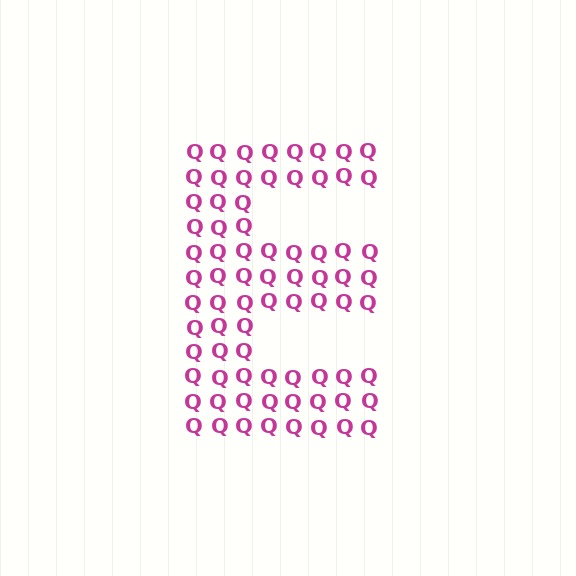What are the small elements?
The small elements are letter Q's.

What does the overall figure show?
The overall figure shows the letter E.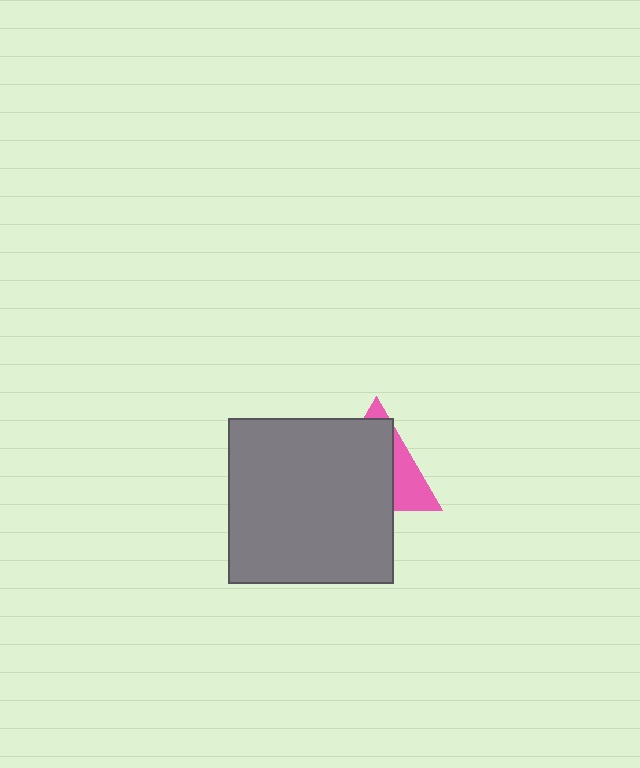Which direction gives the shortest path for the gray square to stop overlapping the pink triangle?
Moving toward the lower-left gives the shortest separation.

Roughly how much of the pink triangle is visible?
A small part of it is visible (roughly 31%).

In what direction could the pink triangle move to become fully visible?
The pink triangle could move toward the upper-right. That would shift it out from behind the gray square entirely.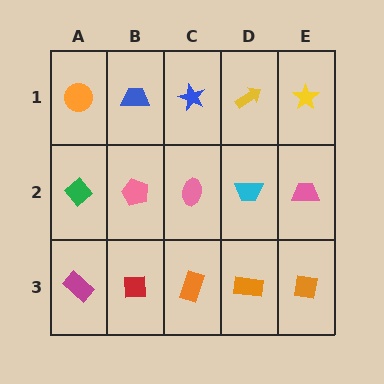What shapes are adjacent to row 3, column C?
A pink ellipse (row 2, column C), a red square (row 3, column B), an orange rectangle (row 3, column D).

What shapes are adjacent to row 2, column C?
A blue star (row 1, column C), an orange rectangle (row 3, column C), a pink pentagon (row 2, column B), a cyan trapezoid (row 2, column D).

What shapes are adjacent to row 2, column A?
An orange circle (row 1, column A), a magenta rectangle (row 3, column A), a pink pentagon (row 2, column B).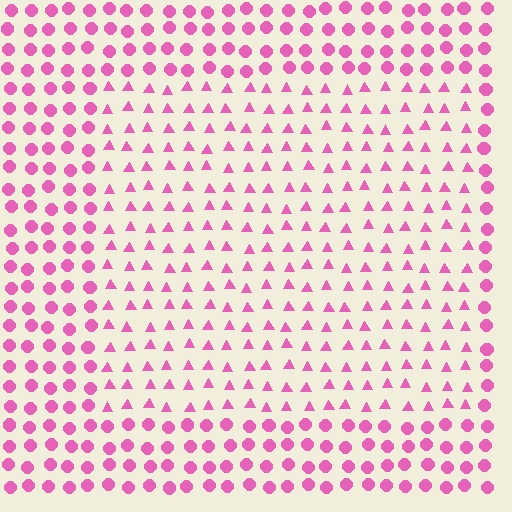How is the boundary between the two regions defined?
The boundary is defined by a change in element shape: triangles inside vs. circles outside. All elements share the same color and spacing.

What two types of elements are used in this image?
The image uses triangles inside the rectangle region and circles outside it.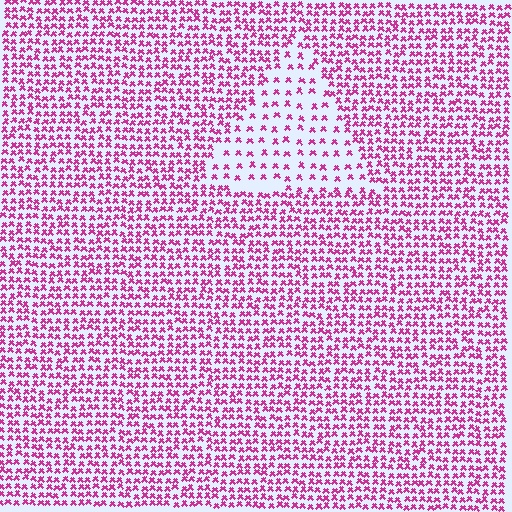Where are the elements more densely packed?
The elements are more densely packed outside the triangle boundary.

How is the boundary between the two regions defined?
The boundary is defined by a change in element density (approximately 2.4x ratio). All elements are the same color, size, and shape.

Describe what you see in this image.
The image contains small magenta elements arranged at two different densities. A triangle-shaped region is visible where the elements are less densely packed than the surrounding area.